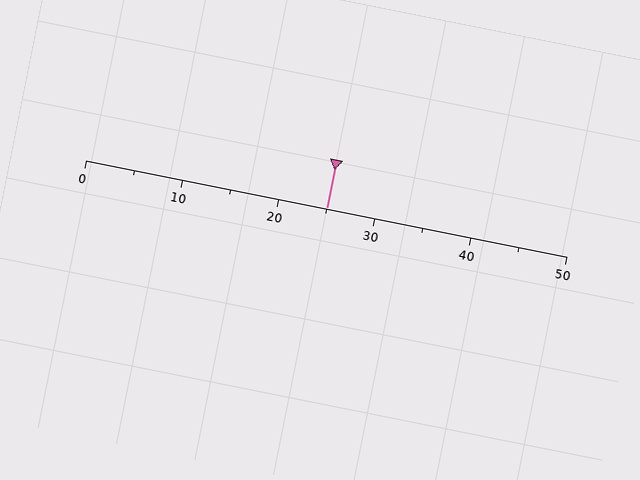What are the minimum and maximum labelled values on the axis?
The axis runs from 0 to 50.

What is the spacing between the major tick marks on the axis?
The major ticks are spaced 10 apart.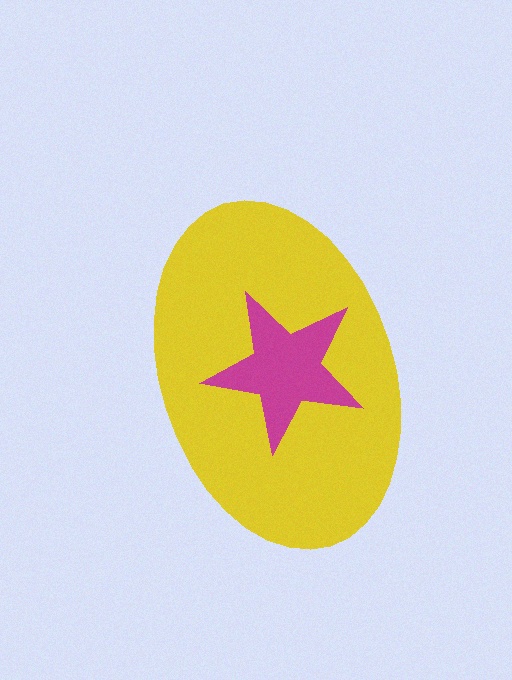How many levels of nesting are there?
2.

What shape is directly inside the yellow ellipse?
The magenta star.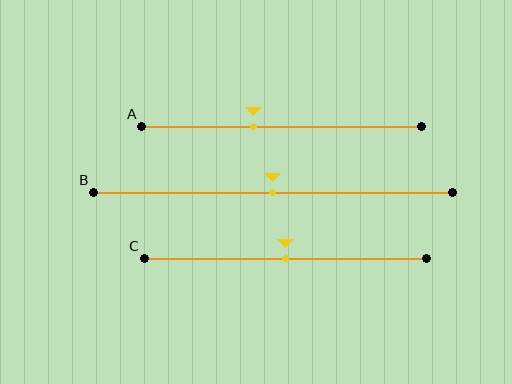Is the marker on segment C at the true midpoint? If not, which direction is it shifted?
Yes, the marker on segment C is at the true midpoint.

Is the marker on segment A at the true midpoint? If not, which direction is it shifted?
No, the marker on segment A is shifted to the left by about 10% of the segment length.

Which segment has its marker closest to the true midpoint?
Segment B has its marker closest to the true midpoint.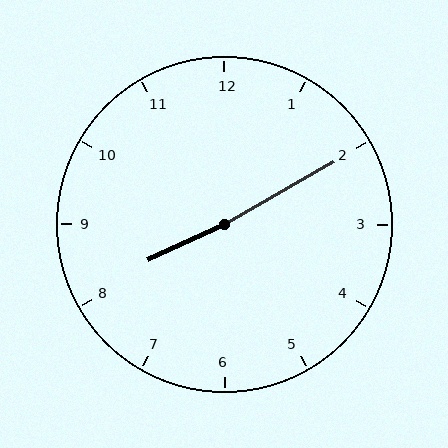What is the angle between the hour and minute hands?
Approximately 175 degrees.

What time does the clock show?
8:10.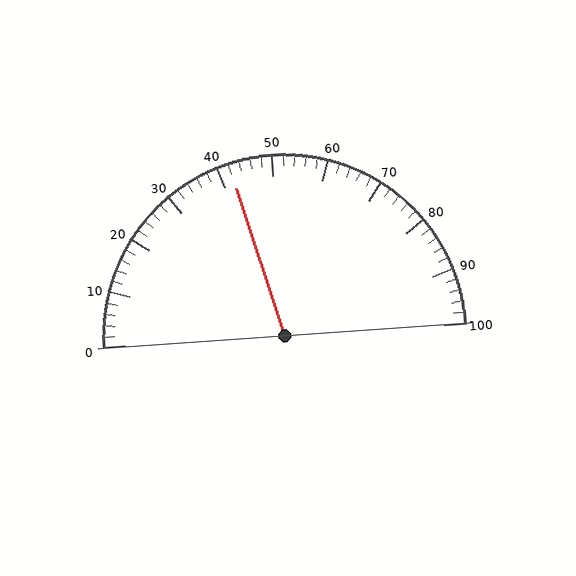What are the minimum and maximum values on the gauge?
The gauge ranges from 0 to 100.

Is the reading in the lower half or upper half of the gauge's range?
The reading is in the lower half of the range (0 to 100).